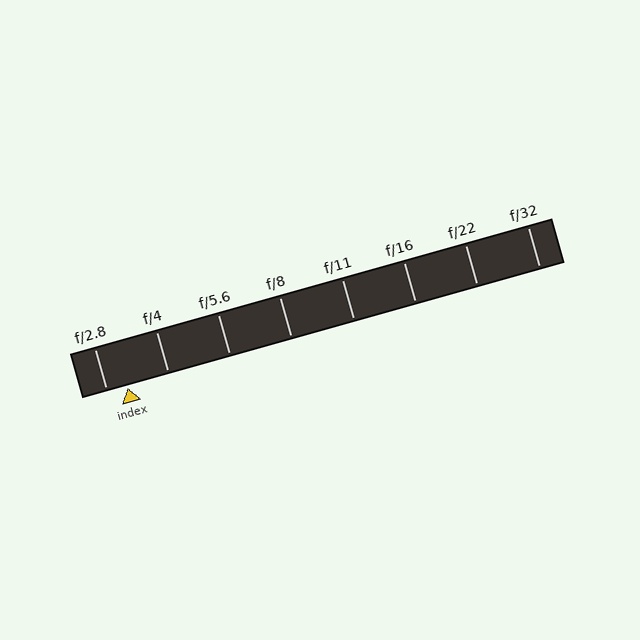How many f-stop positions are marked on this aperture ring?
There are 8 f-stop positions marked.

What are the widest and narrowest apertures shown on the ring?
The widest aperture shown is f/2.8 and the narrowest is f/32.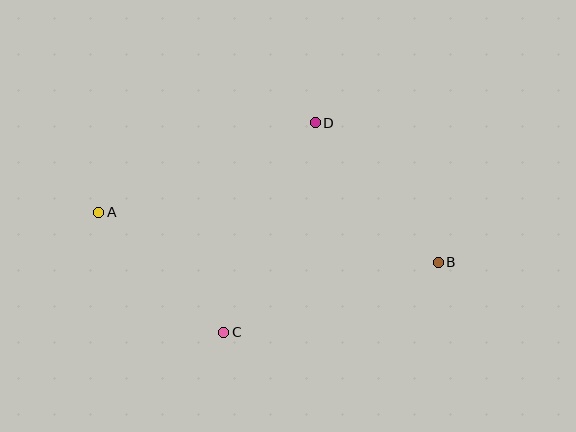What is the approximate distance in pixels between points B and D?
The distance between B and D is approximately 186 pixels.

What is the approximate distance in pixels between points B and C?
The distance between B and C is approximately 225 pixels.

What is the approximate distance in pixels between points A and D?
The distance between A and D is approximately 234 pixels.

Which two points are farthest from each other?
Points A and B are farthest from each other.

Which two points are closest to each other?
Points A and C are closest to each other.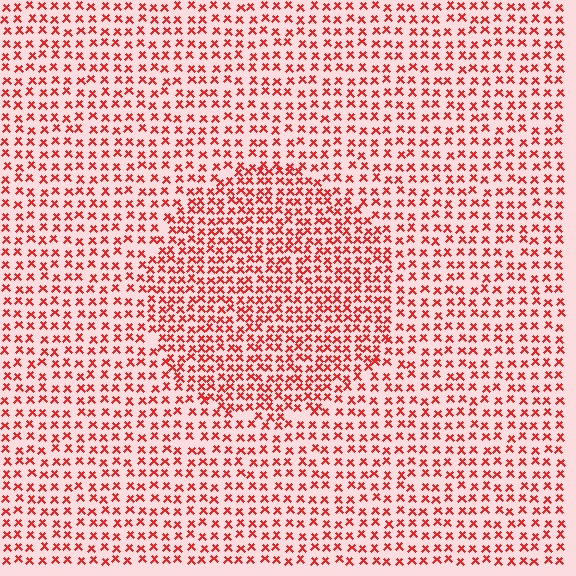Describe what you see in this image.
The image contains small red elements arranged at two different densities. A circle-shaped region is visible where the elements are more densely packed than the surrounding area.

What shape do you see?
I see a circle.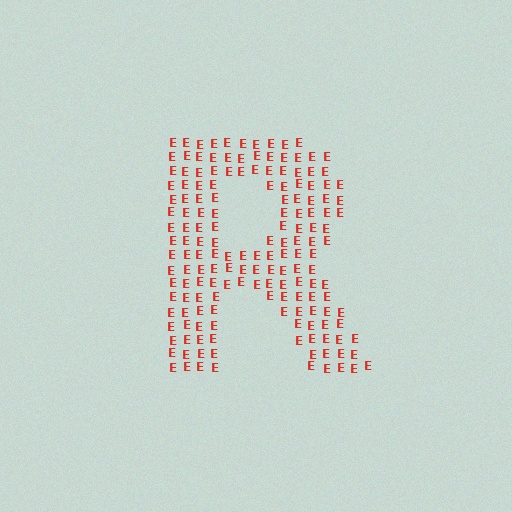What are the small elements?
The small elements are letter E's.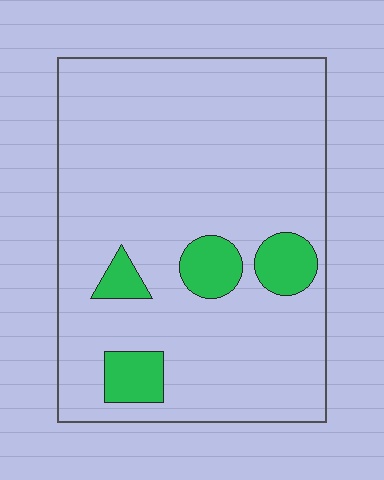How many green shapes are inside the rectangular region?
4.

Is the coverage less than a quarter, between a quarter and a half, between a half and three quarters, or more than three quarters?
Less than a quarter.